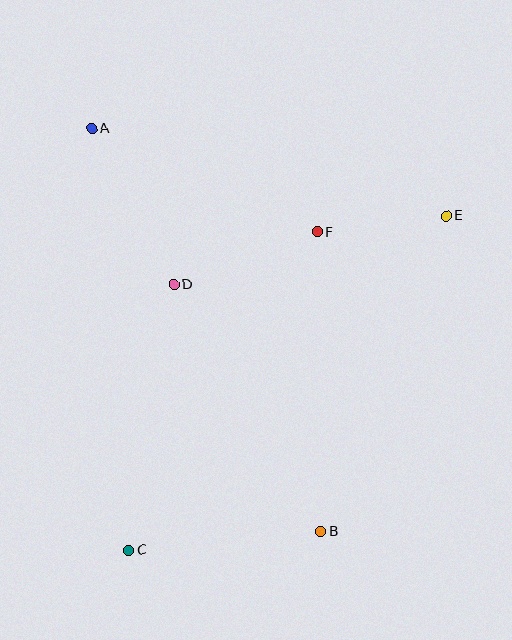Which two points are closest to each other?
Points E and F are closest to each other.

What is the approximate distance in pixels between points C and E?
The distance between C and E is approximately 461 pixels.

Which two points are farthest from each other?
Points A and B are farthest from each other.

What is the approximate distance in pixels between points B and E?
The distance between B and E is approximately 340 pixels.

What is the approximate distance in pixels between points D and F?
The distance between D and F is approximately 153 pixels.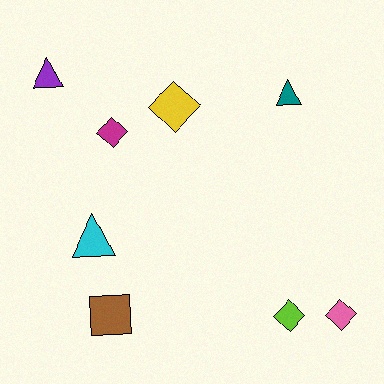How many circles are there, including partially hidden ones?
There are no circles.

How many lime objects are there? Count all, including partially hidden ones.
There is 1 lime object.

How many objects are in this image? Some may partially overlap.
There are 8 objects.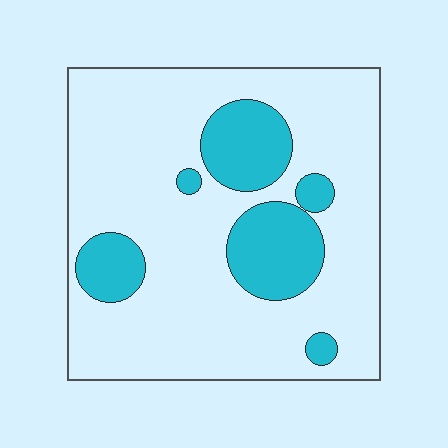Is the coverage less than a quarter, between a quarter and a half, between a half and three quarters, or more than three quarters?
Less than a quarter.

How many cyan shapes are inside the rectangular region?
6.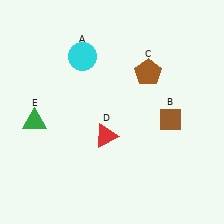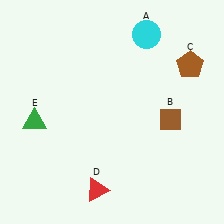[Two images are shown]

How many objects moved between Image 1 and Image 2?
3 objects moved between the two images.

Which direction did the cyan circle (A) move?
The cyan circle (A) moved right.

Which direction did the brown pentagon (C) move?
The brown pentagon (C) moved right.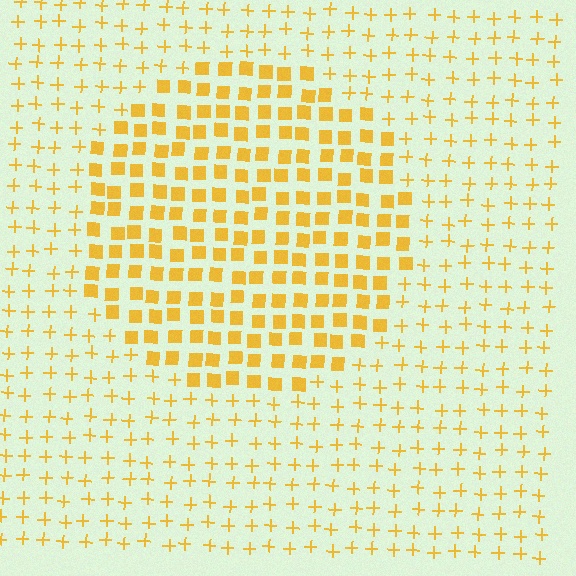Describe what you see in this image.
The image is filled with small yellow elements arranged in a uniform grid. A circle-shaped region contains squares, while the surrounding area contains plus signs. The boundary is defined purely by the change in element shape.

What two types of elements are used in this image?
The image uses squares inside the circle region and plus signs outside it.